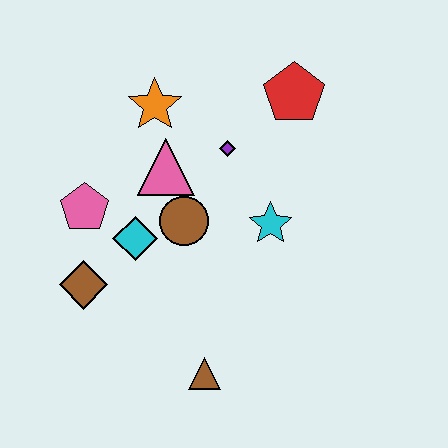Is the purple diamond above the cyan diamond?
Yes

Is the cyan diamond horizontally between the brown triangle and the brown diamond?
Yes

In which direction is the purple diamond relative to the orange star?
The purple diamond is to the right of the orange star.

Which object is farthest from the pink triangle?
The brown triangle is farthest from the pink triangle.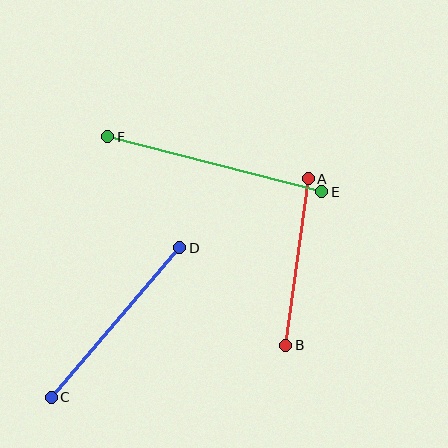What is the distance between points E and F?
The distance is approximately 221 pixels.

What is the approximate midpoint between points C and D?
The midpoint is at approximately (116, 322) pixels.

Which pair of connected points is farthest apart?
Points E and F are farthest apart.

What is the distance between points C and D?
The distance is approximately 197 pixels.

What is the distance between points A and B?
The distance is approximately 168 pixels.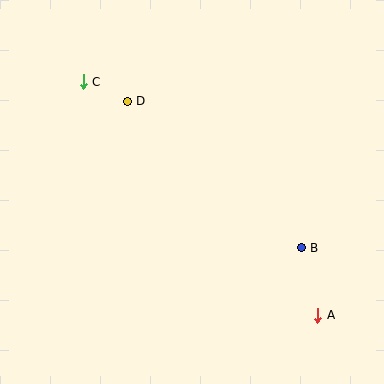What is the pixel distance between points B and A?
The distance between B and A is 70 pixels.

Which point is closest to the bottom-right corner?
Point A is closest to the bottom-right corner.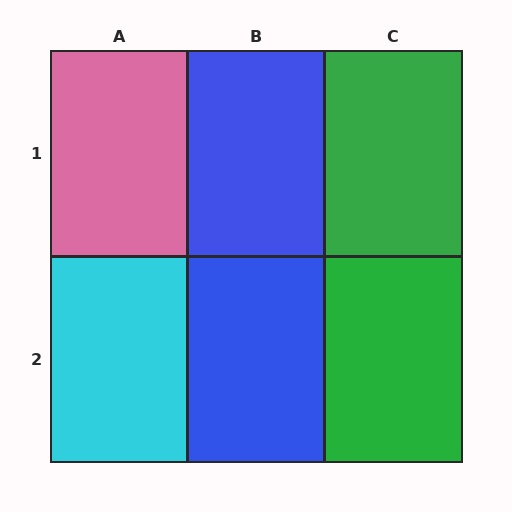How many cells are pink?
1 cell is pink.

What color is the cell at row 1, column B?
Blue.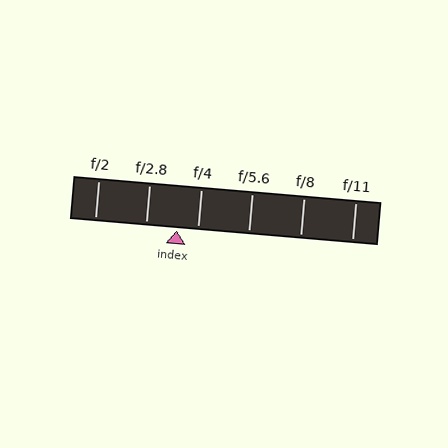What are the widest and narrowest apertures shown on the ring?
The widest aperture shown is f/2 and the narrowest is f/11.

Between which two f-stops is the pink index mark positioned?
The index mark is between f/2.8 and f/4.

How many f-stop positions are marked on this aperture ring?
There are 6 f-stop positions marked.